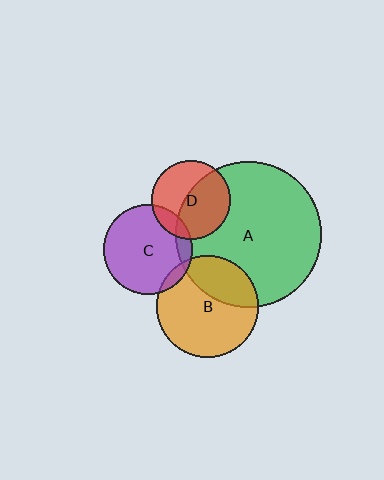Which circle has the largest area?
Circle A (green).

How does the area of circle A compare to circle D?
Approximately 3.4 times.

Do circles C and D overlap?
Yes.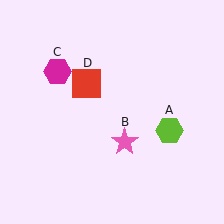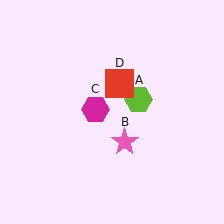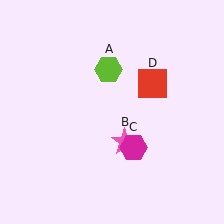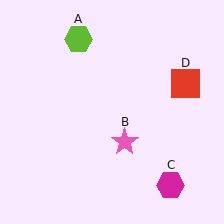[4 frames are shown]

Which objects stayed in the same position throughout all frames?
Pink star (object B) remained stationary.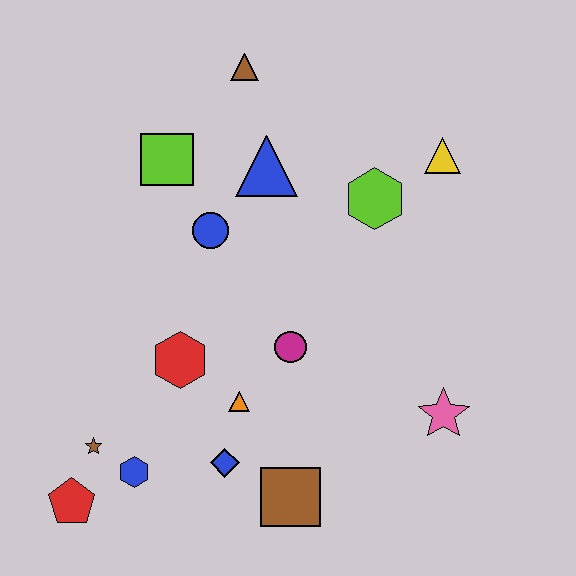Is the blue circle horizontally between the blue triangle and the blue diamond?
No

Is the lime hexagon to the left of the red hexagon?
No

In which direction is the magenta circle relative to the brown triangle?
The magenta circle is below the brown triangle.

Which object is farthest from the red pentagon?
The yellow triangle is farthest from the red pentagon.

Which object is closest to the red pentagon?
The brown star is closest to the red pentagon.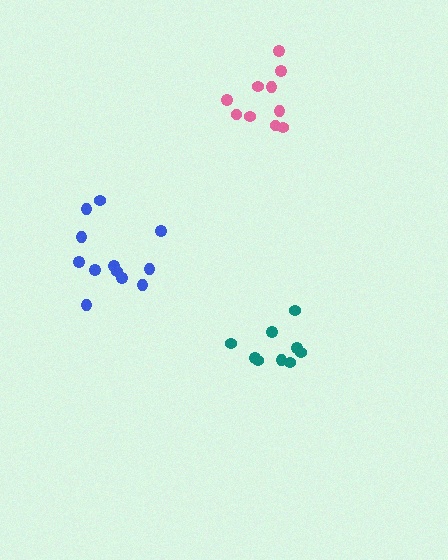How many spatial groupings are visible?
There are 3 spatial groupings.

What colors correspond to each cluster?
The clusters are colored: pink, blue, teal.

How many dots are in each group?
Group 1: 10 dots, Group 2: 12 dots, Group 3: 9 dots (31 total).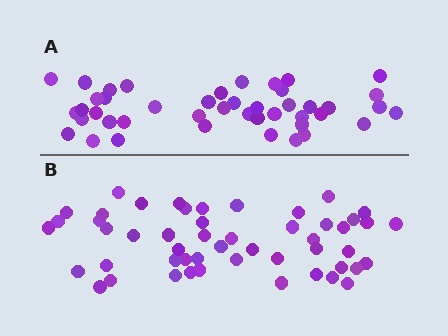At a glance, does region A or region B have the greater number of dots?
Region B (the bottom region) has more dots.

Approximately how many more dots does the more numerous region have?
Region B has roughly 8 or so more dots than region A.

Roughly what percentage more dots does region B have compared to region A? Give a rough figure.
About 15% more.